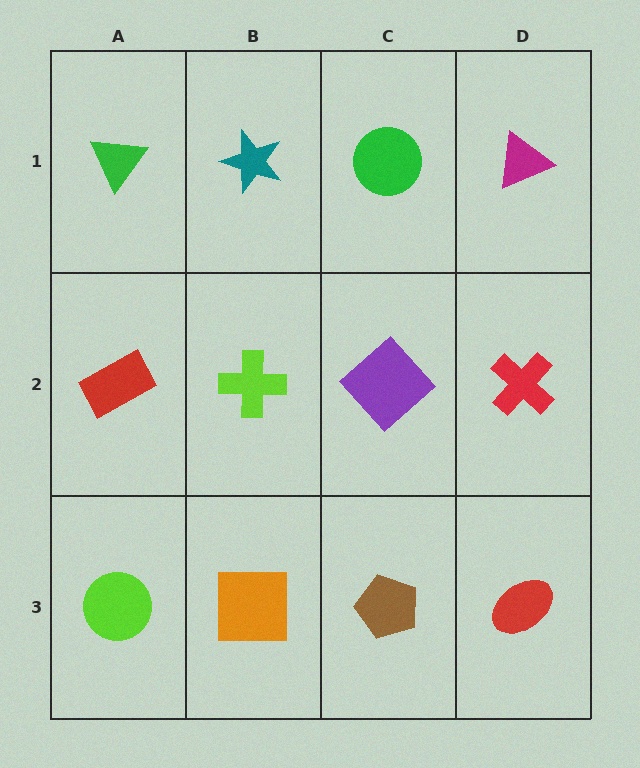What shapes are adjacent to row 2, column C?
A green circle (row 1, column C), a brown pentagon (row 3, column C), a lime cross (row 2, column B), a red cross (row 2, column D).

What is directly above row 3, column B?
A lime cross.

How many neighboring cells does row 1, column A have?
2.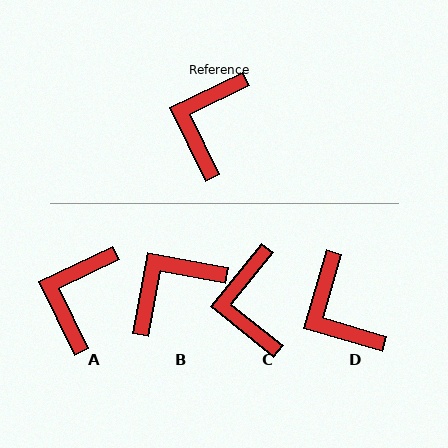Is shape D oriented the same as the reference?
No, it is off by about 48 degrees.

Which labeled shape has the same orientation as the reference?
A.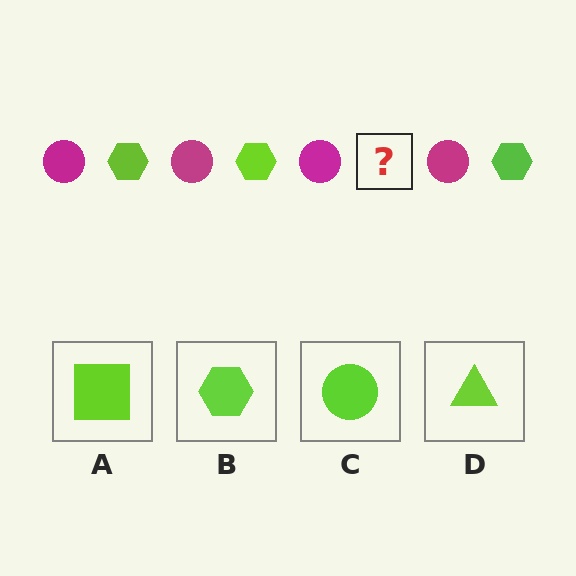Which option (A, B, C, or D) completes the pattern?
B.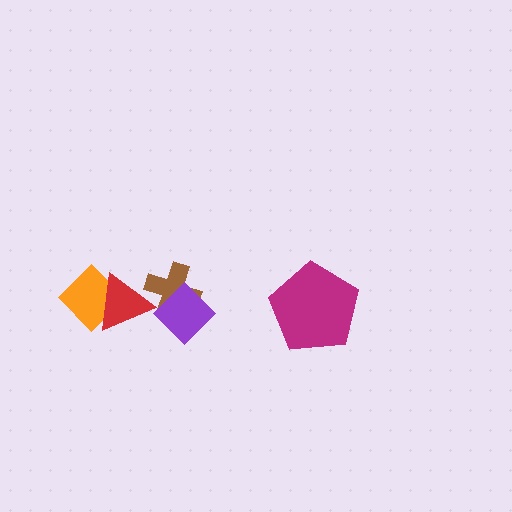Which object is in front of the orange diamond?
The red triangle is in front of the orange diamond.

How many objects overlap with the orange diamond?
1 object overlaps with the orange diamond.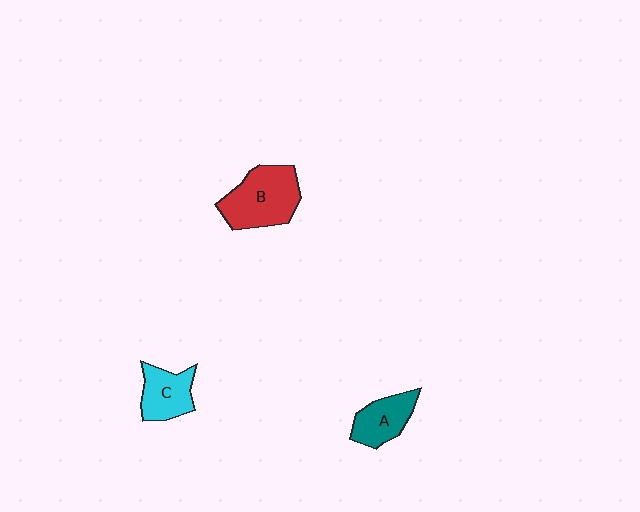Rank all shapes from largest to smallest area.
From largest to smallest: B (red), C (cyan), A (teal).